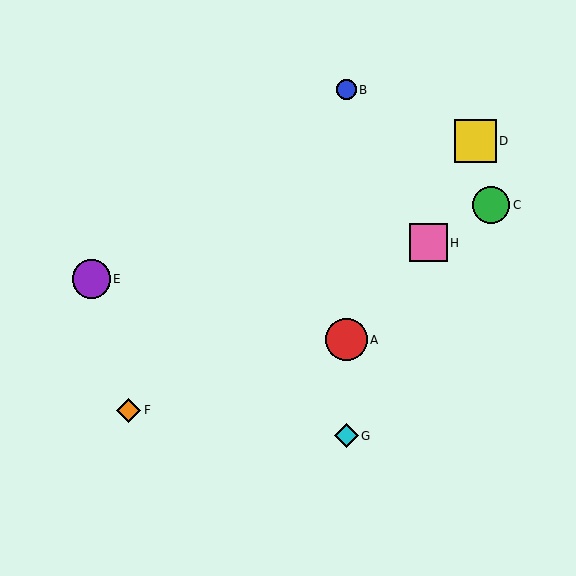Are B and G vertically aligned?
Yes, both are at x≈346.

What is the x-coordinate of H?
Object H is at x≈428.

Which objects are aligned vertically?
Objects A, B, G are aligned vertically.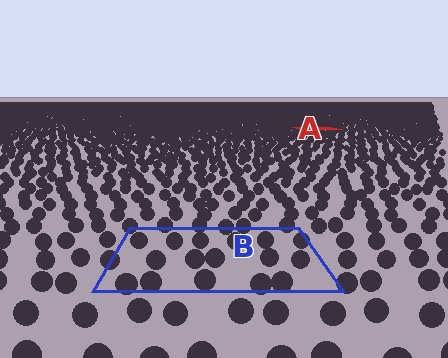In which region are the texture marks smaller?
The texture marks are smaller in region A, because it is farther away.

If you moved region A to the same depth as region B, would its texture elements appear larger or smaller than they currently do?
They would appear larger. At a closer depth, the same texture elements are projected at a bigger on-screen size.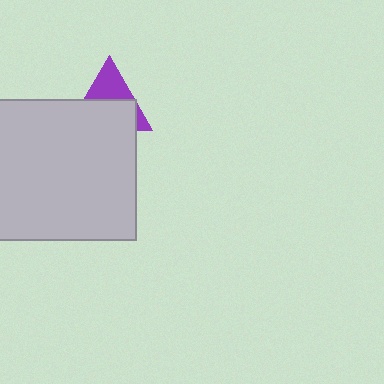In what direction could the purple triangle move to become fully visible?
The purple triangle could move up. That would shift it out from behind the light gray square entirely.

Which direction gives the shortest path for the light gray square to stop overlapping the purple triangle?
Moving down gives the shortest separation.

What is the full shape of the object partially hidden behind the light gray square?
The partially hidden object is a purple triangle.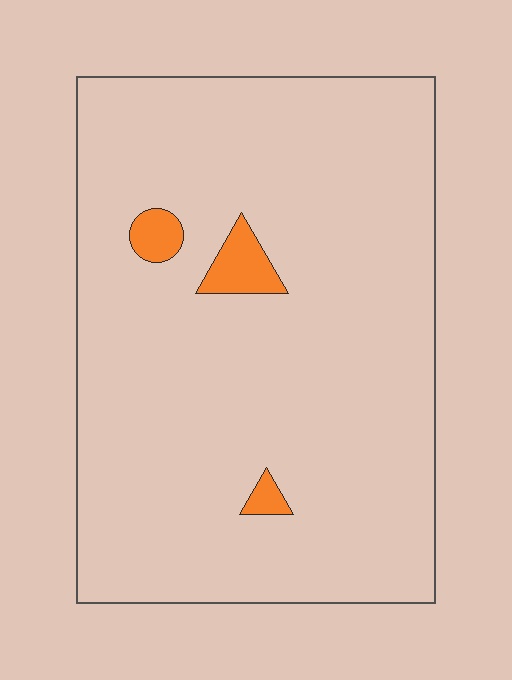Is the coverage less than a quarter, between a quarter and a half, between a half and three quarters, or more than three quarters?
Less than a quarter.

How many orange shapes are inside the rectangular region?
3.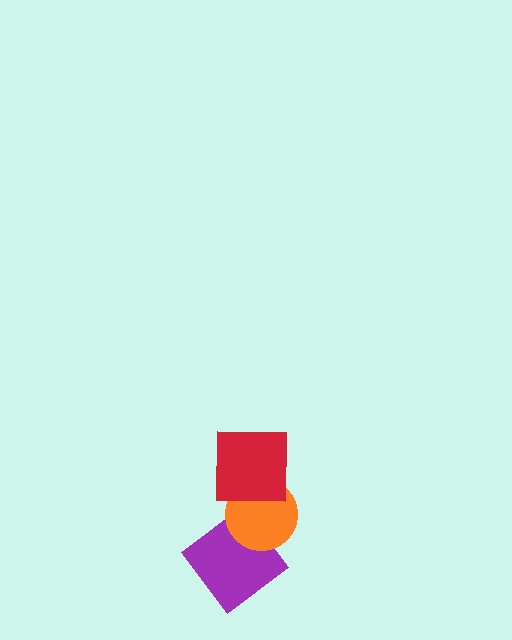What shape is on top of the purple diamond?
The orange circle is on top of the purple diamond.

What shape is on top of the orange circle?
The red square is on top of the orange circle.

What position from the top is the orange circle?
The orange circle is 2nd from the top.